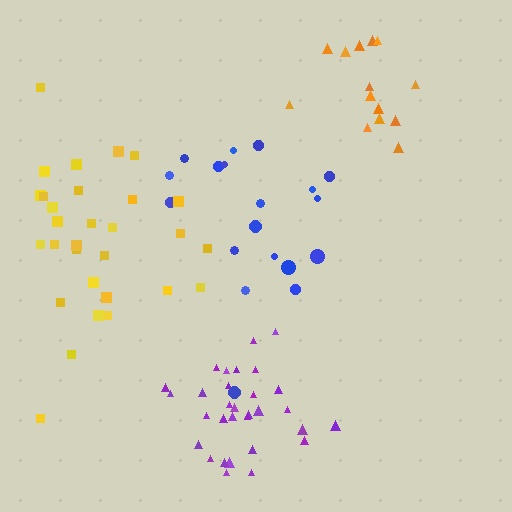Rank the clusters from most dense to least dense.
purple, orange, yellow, blue.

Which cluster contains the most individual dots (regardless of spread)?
Purple (31).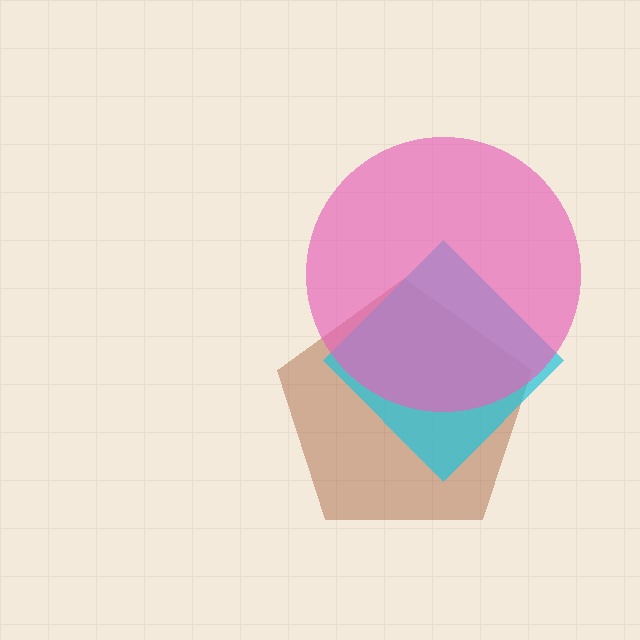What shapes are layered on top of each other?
The layered shapes are: a brown pentagon, a cyan diamond, a pink circle.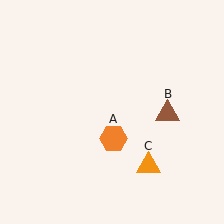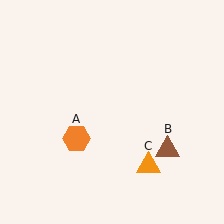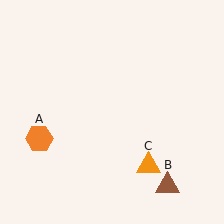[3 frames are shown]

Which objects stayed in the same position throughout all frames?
Orange triangle (object C) remained stationary.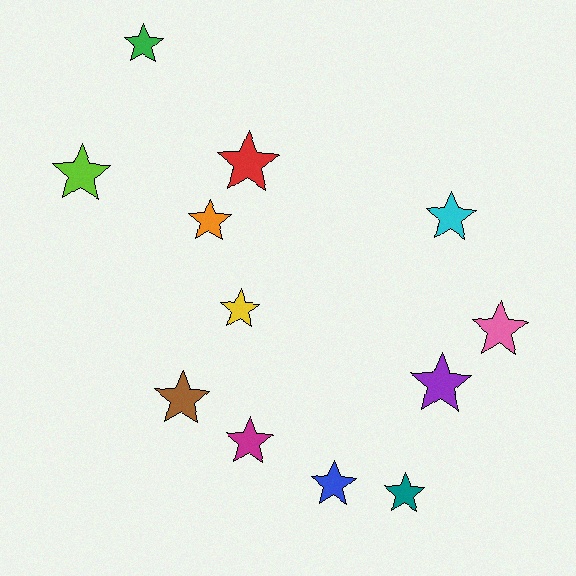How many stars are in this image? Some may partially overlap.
There are 12 stars.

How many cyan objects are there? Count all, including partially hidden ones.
There is 1 cyan object.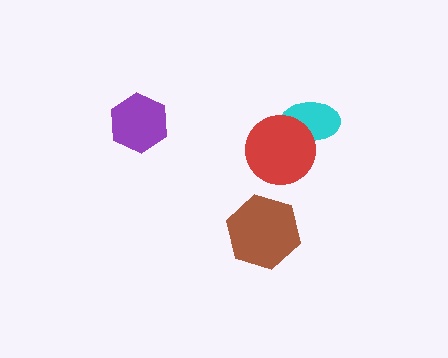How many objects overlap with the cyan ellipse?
1 object overlaps with the cyan ellipse.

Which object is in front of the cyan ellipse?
The red circle is in front of the cyan ellipse.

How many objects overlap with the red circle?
1 object overlaps with the red circle.